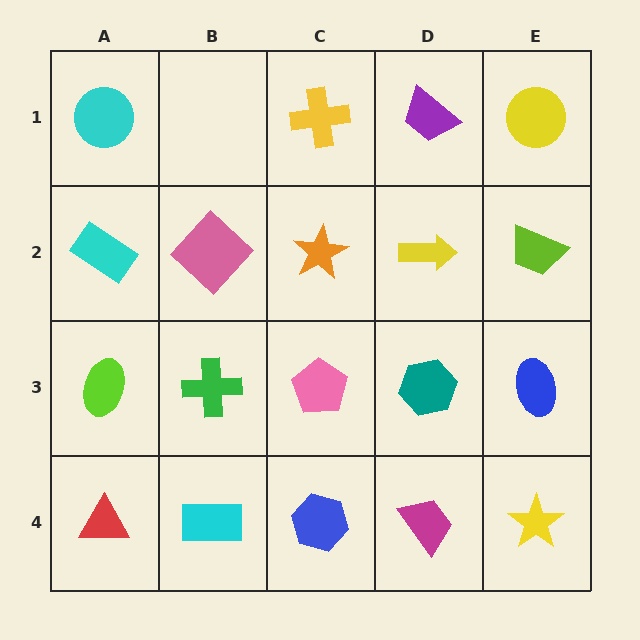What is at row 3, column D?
A teal hexagon.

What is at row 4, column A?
A red triangle.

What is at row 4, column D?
A magenta trapezoid.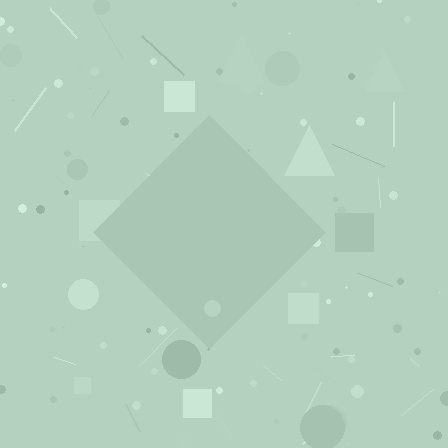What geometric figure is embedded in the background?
A diamond is embedded in the background.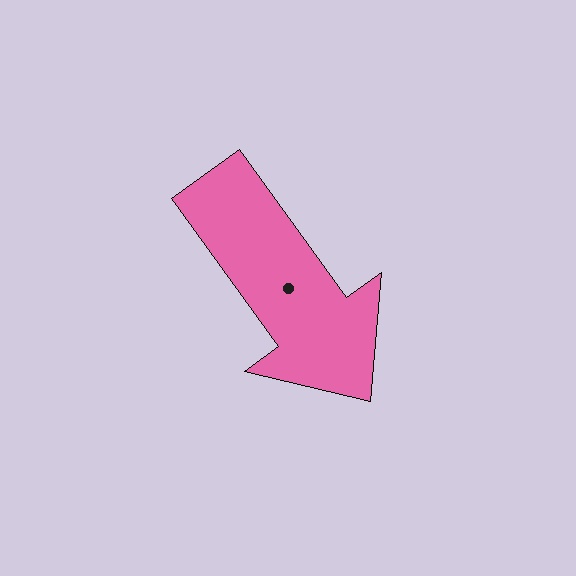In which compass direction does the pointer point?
Southeast.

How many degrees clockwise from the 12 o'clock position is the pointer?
Approximately 144 degrees.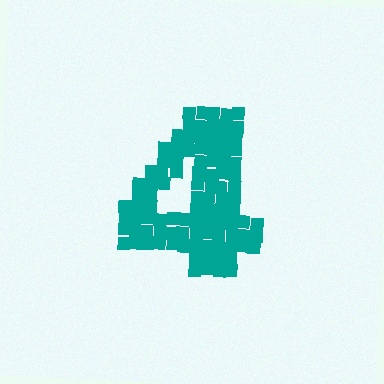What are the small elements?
The small elements are squares.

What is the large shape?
The large shape is the digit 4.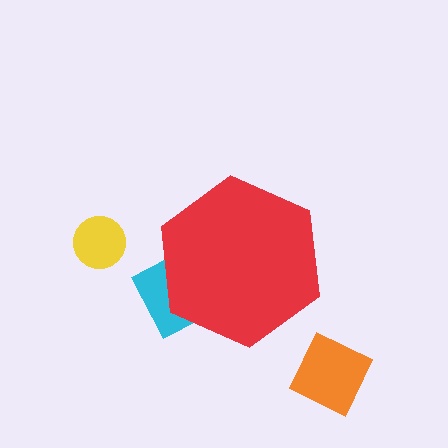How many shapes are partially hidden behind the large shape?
1 shape is partially hidden.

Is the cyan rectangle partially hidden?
Yes, the cyan rectangle is partially hidden behind the red hexagon.